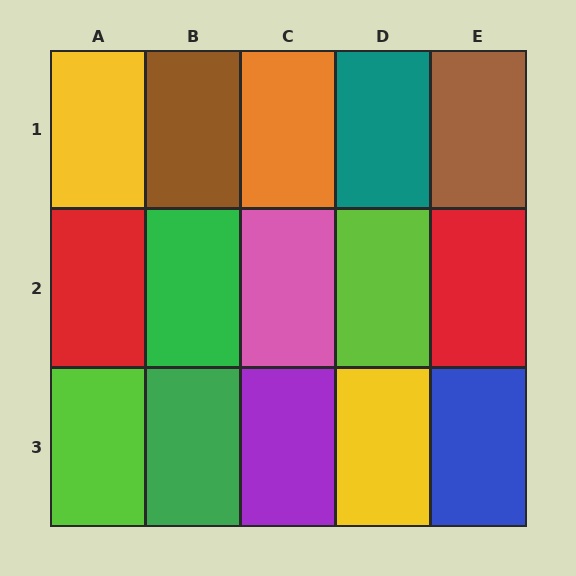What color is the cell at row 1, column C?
Orange.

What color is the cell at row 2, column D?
Lime.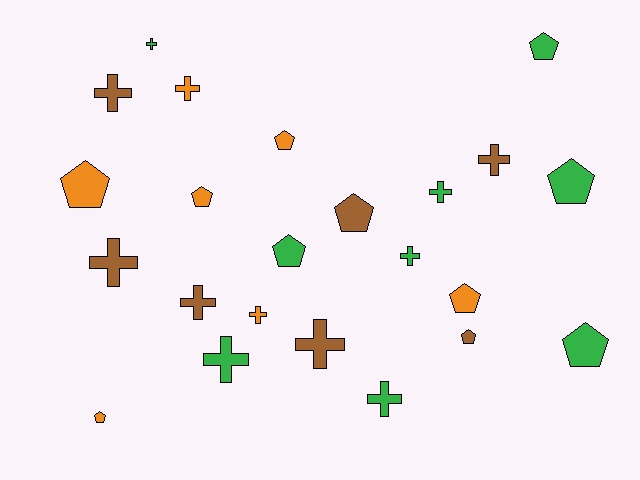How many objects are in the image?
There are 23 objects.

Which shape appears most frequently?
Cross, with 12 objects.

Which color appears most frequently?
Green, with 9 objects.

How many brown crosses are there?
There are 5 brown crosses.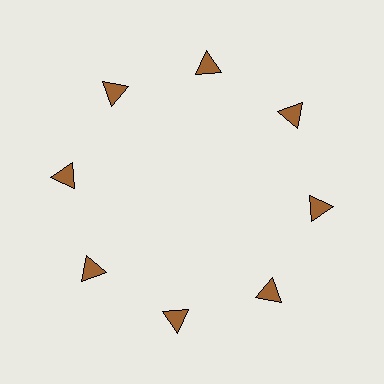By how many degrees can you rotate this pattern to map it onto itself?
The pattern maps onto itself every 45 degrees of rotation.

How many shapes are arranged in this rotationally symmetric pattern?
There are 8 shapes, arranged in 8 groups of 1.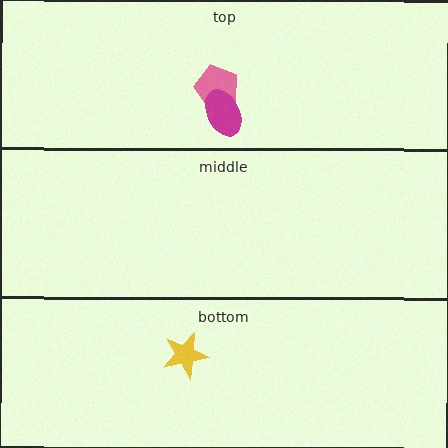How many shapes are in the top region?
2.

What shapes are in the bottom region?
The yellow star.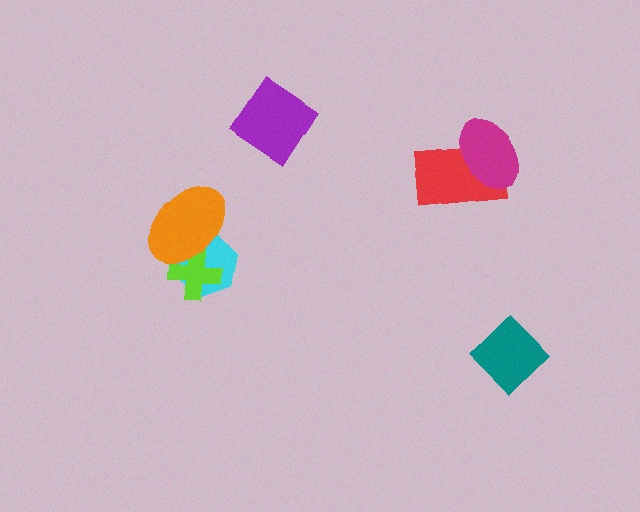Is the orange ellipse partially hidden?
No, no other shape covers it.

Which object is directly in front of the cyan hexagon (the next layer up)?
The lime cross is directly in front of the cyan hexagon.